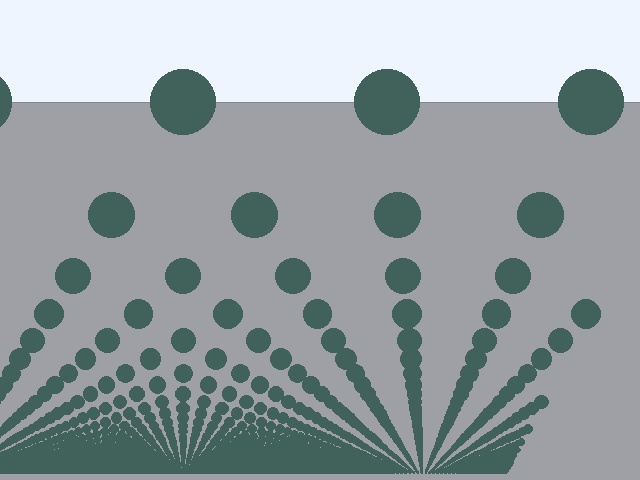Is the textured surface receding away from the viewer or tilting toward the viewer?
The surface appears to tilt toward the viewer. Texture elements get larger and sparser toward the top.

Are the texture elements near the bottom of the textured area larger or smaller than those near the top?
Smaller. The gradient is inverted — elements near the bottom are smaller and denser.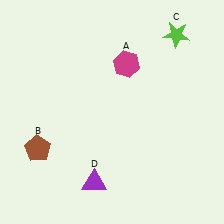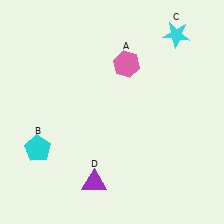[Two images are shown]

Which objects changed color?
A changed from magenta to pink. B changed from brown to cyan. C changed from lime to cyan.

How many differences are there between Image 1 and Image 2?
There are 3 differences between the two images.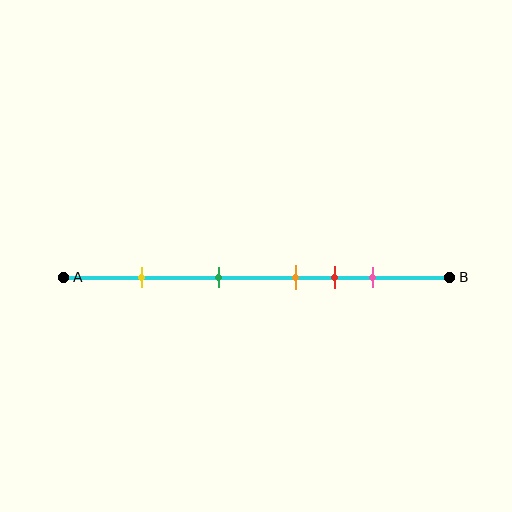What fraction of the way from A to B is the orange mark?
The orange mark is approximately 60% (0.6) of the way from A to B.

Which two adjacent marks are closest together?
The orange and red marks are the closest adjacent pair.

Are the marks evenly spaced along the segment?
No, the marks are not evenly spaced.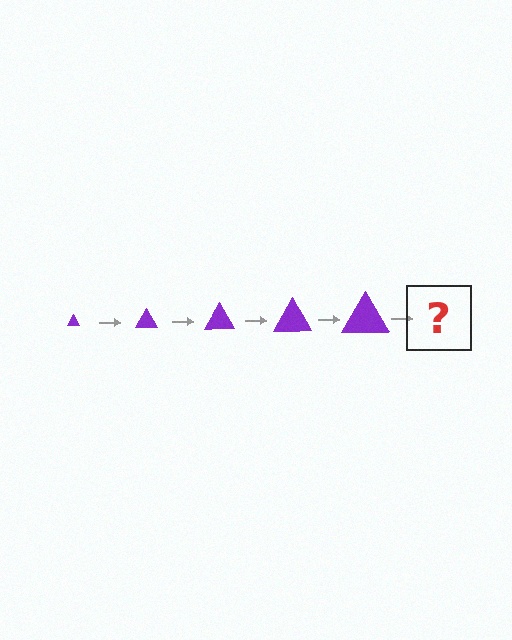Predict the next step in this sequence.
The next step is a purple triangle, larger than the previous one.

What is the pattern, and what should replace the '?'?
The pattern is that the triangle gets progressively larger each step. The '?' should be a purple triangle, larger than the previous one.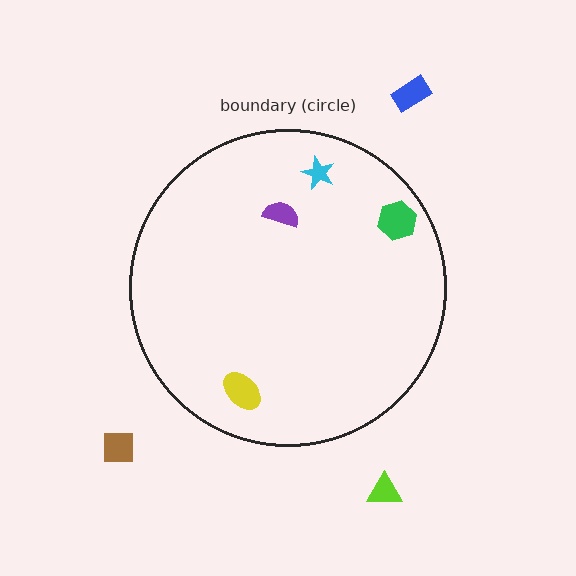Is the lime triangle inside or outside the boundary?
Outside.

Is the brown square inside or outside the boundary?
Outside.